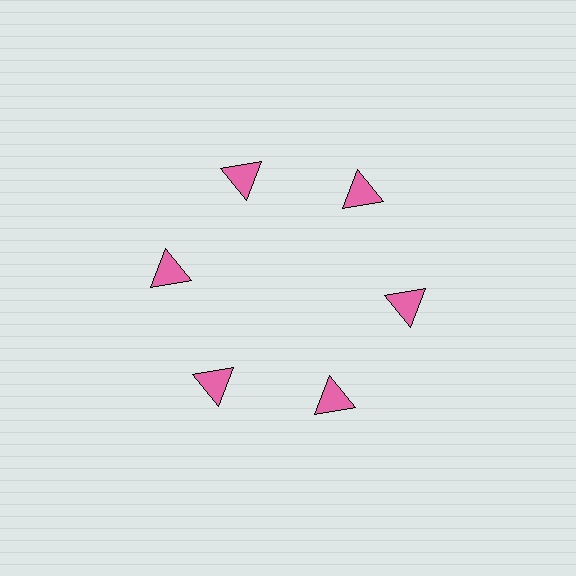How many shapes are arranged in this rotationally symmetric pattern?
There are 6 shapes, arranged in 6 groups of 1.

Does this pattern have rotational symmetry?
Yes, this pattern has 6-fold rotational symmetry. It looks the same after rotating 60 degrees around the center.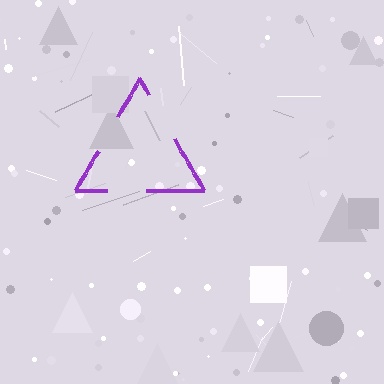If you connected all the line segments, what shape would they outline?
They would outline a triangle.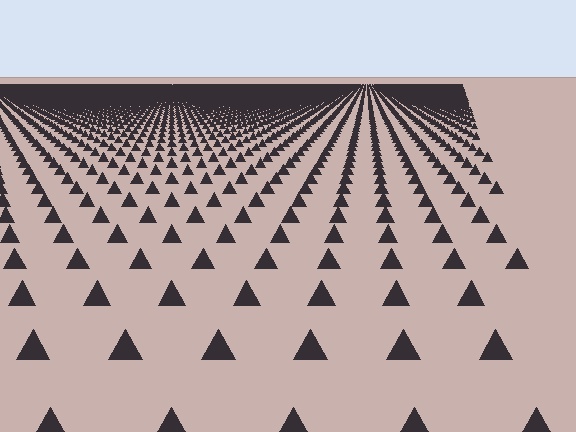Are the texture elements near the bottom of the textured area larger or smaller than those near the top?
Larger. Near the bottom, elements are closer to the viewer and appear at a bigger on-screen size.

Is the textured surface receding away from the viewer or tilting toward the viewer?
The surface is receding away from the viewer. Texture elements get smaller and denser toward the top.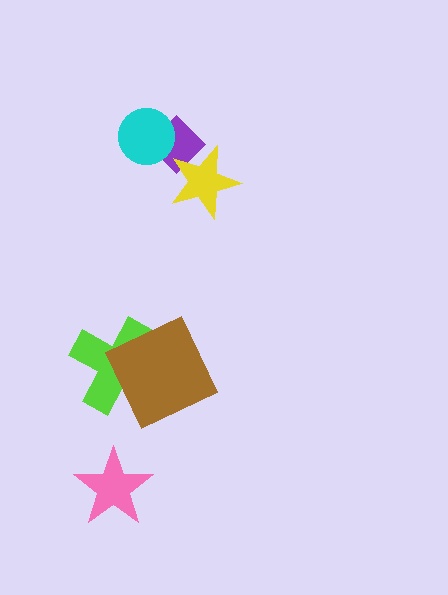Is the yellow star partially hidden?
No, no other shape covers it.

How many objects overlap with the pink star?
0 objects overlap with the pink star.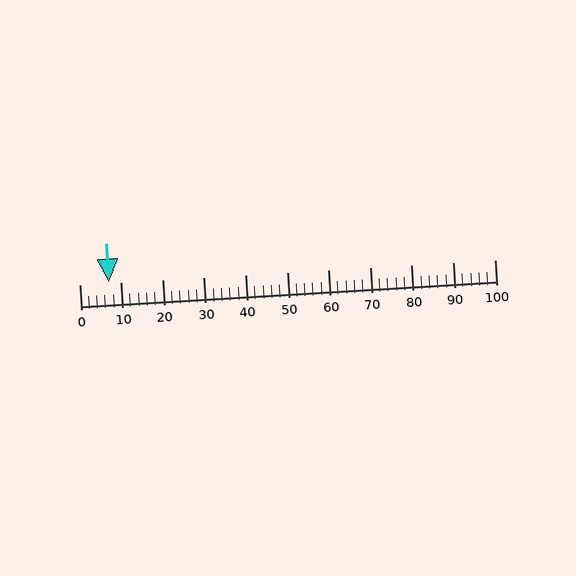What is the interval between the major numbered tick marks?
The major tick marks are spaced 10 units apart.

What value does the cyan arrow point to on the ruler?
The cyan arrow points to approximately 7.